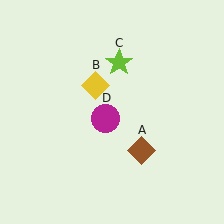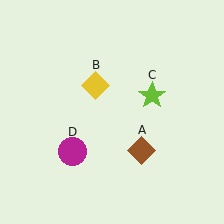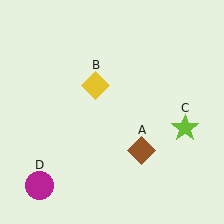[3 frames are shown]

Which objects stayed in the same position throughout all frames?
Brown diamond (object A) and yellow diamond (object B) remained stationary.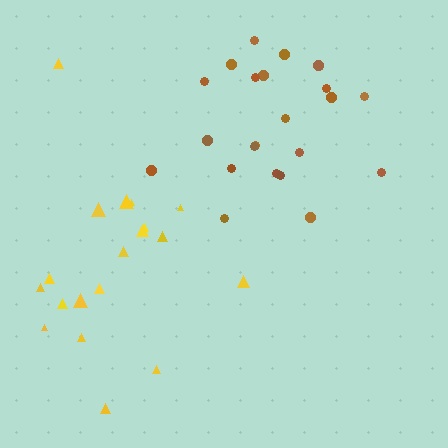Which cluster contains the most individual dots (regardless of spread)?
Brown (23).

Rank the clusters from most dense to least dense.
brown, yellow.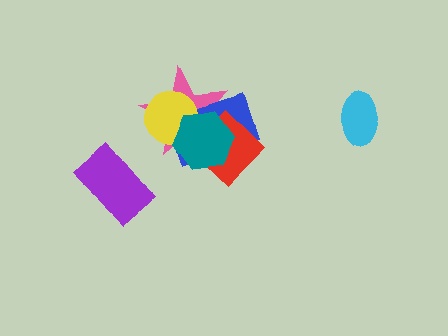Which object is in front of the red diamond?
The teal hexagon is in front of the red diamond.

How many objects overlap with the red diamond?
3 objects overlap with the red diamond.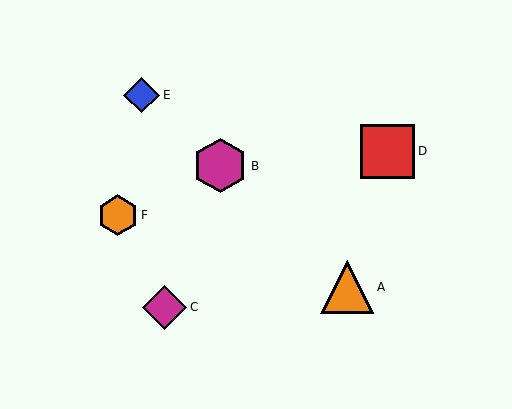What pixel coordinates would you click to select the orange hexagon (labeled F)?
Click at (118, 215) to select the orange hexagon F.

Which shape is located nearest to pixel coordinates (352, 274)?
The orange triangle (labeled A) at (347, 287) is nearest to that location.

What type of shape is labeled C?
Shape C is a magenta diamond.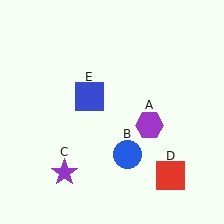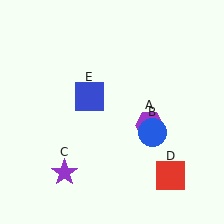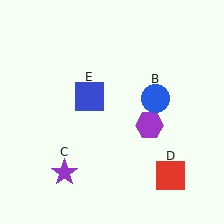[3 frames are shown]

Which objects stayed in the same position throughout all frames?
Purple hexagon (object A) and purple star (object C) and red square (object D) and blue square (object E) remained stationary.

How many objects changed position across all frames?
1 object changed position: blue circle (object B).